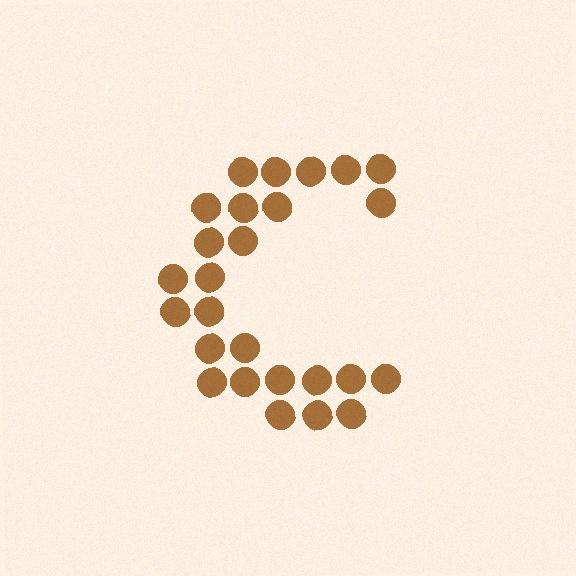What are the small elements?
The small elements are circles.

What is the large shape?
The large shape is the letter C.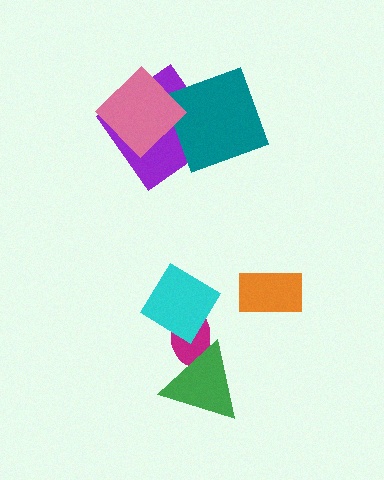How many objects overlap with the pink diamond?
1 object overlaps with the pink diamond.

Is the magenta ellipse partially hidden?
Yes, it is partially covered by another shape.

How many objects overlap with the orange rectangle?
0 objects overlap with the orange rectangle.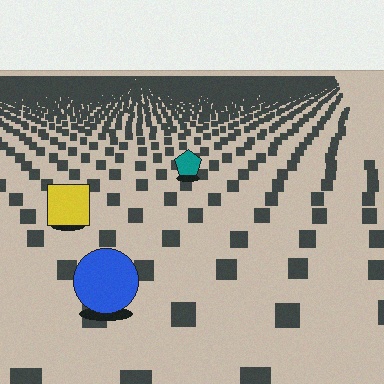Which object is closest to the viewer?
The blue circle is closest. The texture marks near it are larger and more spread out.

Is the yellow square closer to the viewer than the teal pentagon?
Yes. The yellow square is closer — you can tell from the texture gradient: the ground texture is coarser near it.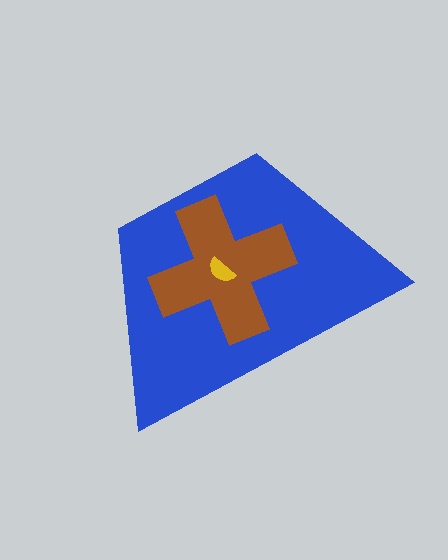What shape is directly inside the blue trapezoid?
The brown cross.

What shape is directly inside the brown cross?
The yellow semicircle.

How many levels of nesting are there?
3.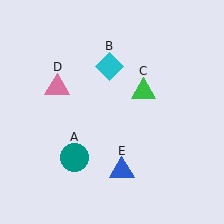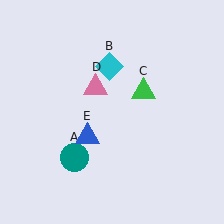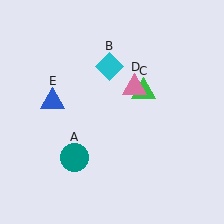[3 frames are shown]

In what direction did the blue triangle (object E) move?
The blue triangle (object E) moved up and to the left.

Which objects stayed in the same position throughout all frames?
Teal circle (object A) and cyan diamond (object B) and green triangle (object C) remained stationary.